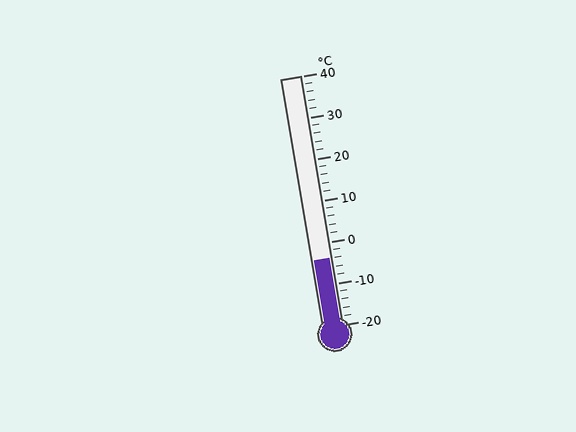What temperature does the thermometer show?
The thermometer shows approximately -4°C.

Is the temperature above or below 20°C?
The temperature is below 20°C.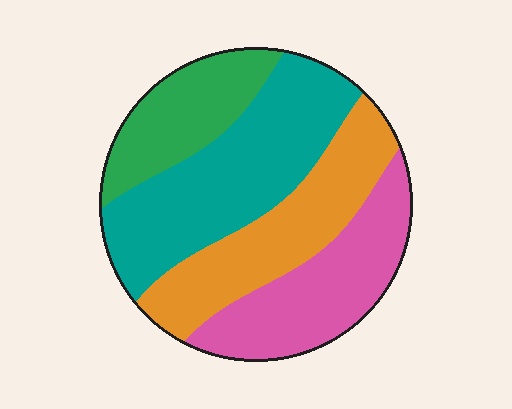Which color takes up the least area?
Green, at roughly 15%.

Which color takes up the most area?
Teal, at roughly 35%.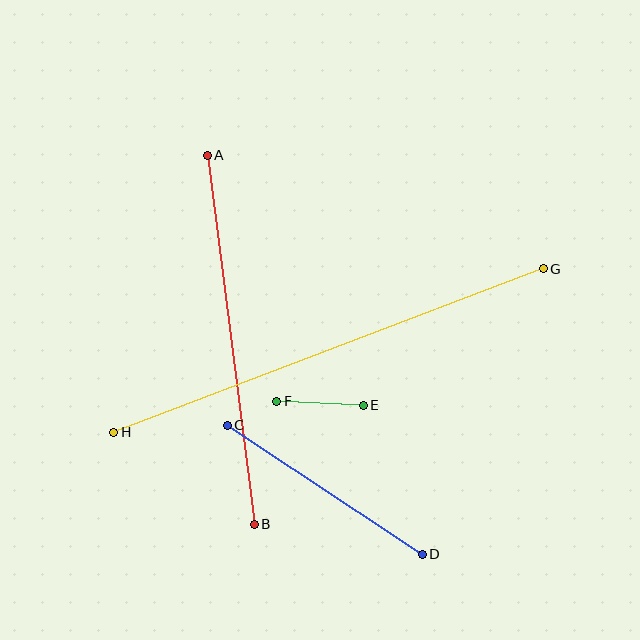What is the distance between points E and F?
The distance is approximately 87 pixels.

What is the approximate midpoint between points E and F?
The midpoint is at approximately (320, 403) pixels.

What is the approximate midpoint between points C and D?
The midpoint is at approximately (325, 490) pixels.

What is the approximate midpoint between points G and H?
The midpoint is at approximately (328, 351) pixels.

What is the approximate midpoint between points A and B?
The midpoint is at approximately (231, 340) pixels.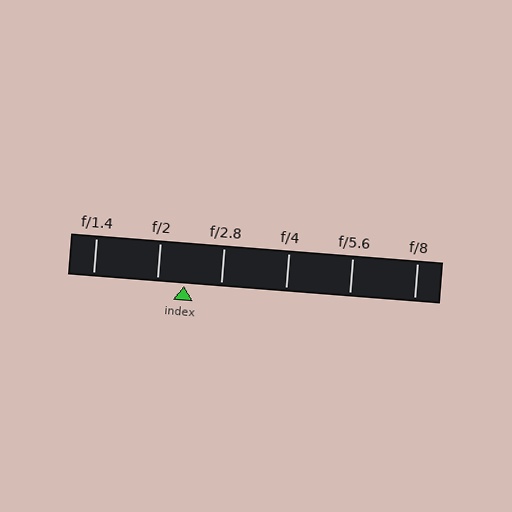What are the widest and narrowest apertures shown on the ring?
The widest aperture shown is f/1.4 and the narrowest is f/8.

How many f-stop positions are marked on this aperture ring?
There are 6 f-stop positions marked.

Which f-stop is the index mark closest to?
The index mark is closest to f/2.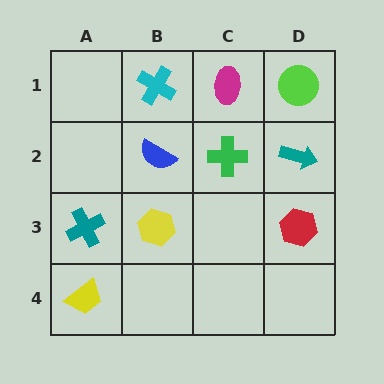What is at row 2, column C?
A green cross.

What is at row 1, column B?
A cyan cross.